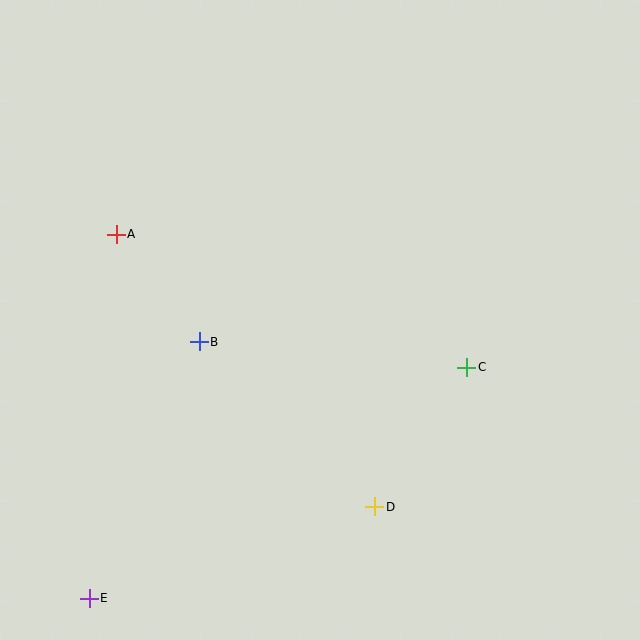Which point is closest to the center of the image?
Point B at (199, 342) is closest to the center.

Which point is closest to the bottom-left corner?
Point E is closest to the bottom-left corner.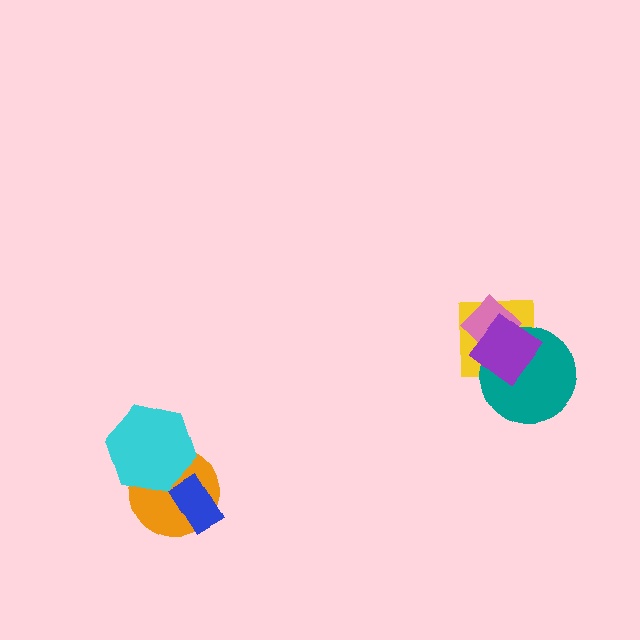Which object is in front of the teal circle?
The purple diamond is in front of the teal circle.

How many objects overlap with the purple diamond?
3 objects overlap with the purple diamond.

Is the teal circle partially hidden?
Yes, it is partially covered by another shape.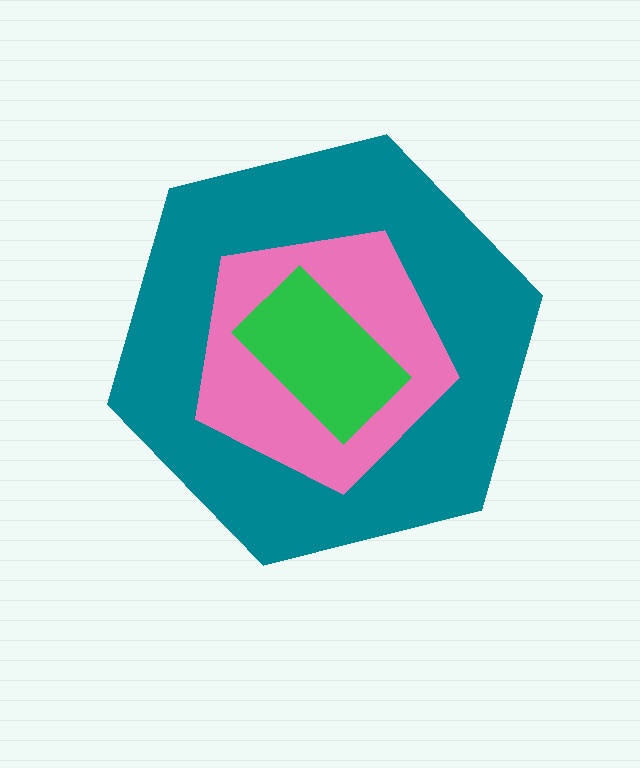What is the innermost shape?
The green rectangle.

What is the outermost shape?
The teal hexagon.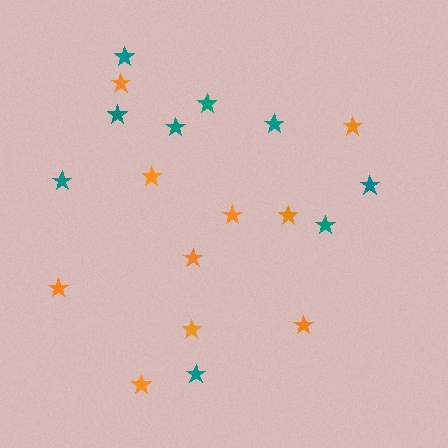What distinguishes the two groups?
There are 2 groups: one group of teal stars (9) and one group of orange stars (10).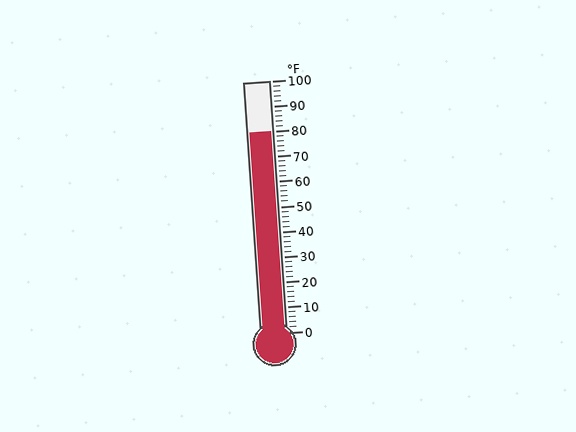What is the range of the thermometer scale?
The thermometer scale ranges from 0°F to 100°F.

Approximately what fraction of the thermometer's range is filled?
The thermometer is filled to approximately 80% of its range.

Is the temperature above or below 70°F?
The temperature is above 70°F.